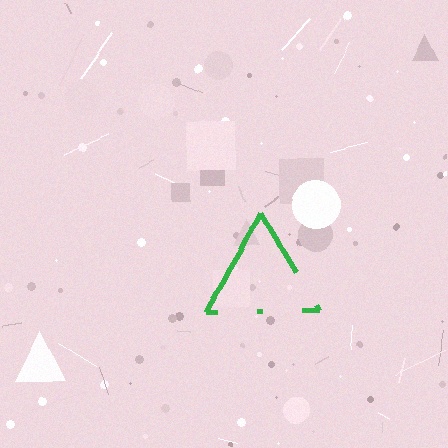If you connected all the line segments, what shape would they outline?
They would outline a triangle.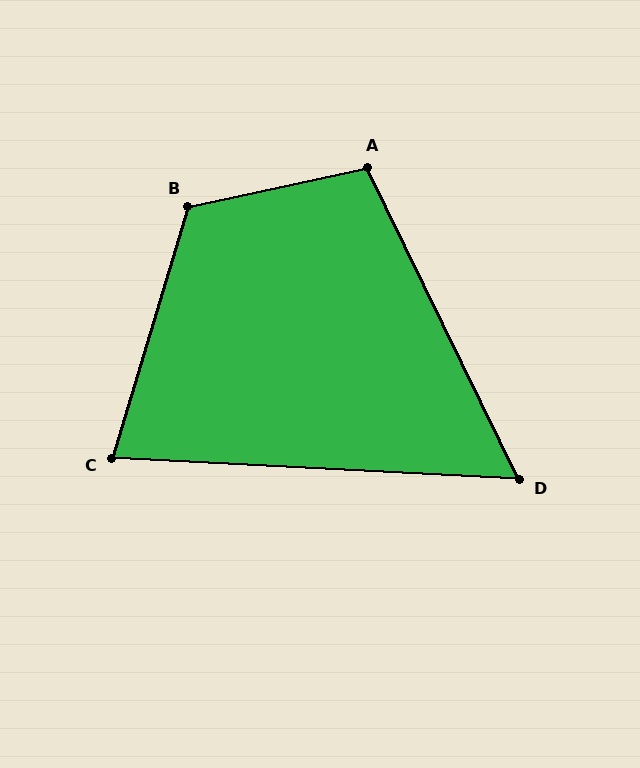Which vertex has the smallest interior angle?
D, at approximately 61 degrees.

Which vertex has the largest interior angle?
B, at approximately 119 degrees.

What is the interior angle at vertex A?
Approximately 104 degrees (obtuse).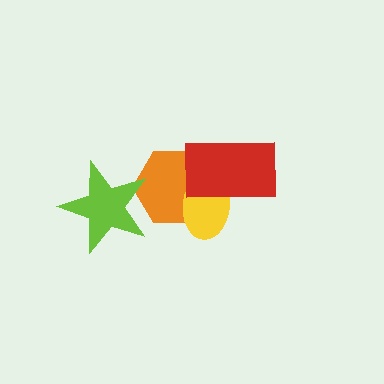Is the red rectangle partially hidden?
No, no other shape covers it.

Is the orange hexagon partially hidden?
Yes, it is partially covered by another shape.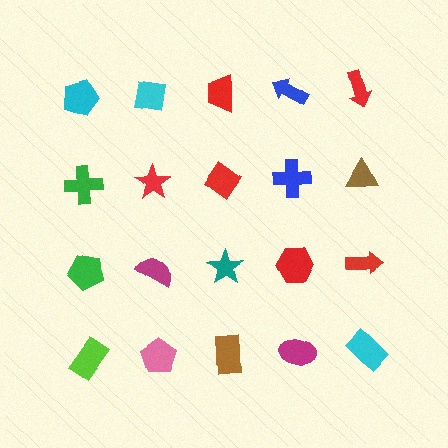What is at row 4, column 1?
A lime rectangle.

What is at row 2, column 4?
A blue cross.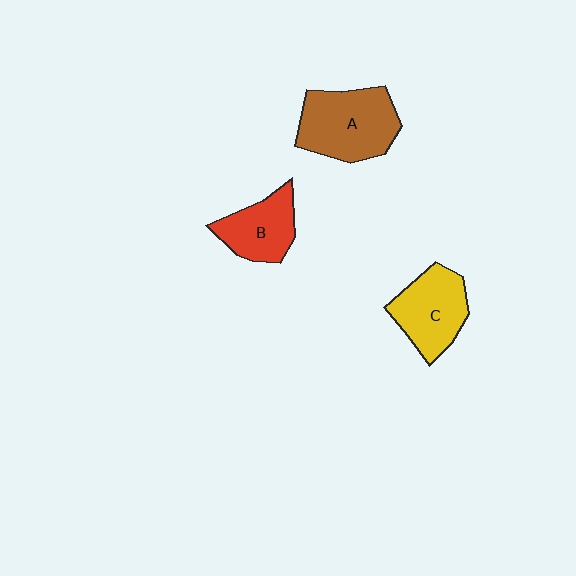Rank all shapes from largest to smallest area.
From largest to smallest: A (brown), C (yellow), B (red).